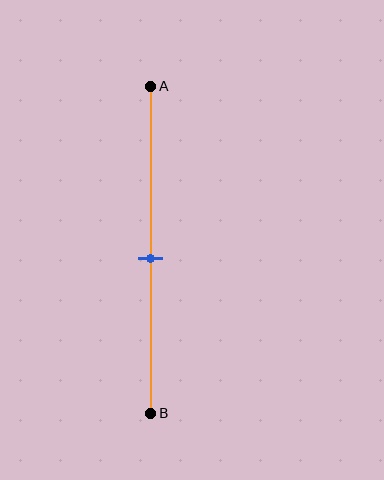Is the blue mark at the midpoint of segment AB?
Yes, the mark is approximately at the midpoint.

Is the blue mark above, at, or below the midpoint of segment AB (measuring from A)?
The blue mark is approximately at the midpoint of segment AB.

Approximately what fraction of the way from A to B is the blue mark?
The blue mark is approximately 55% of the way from A to B.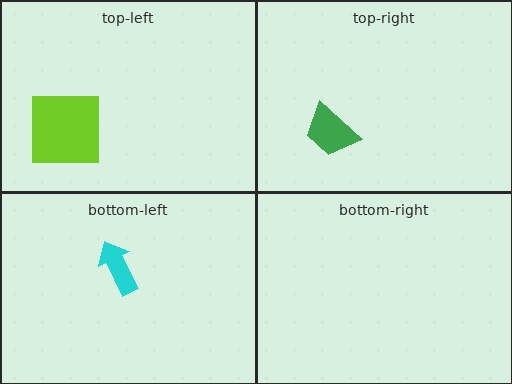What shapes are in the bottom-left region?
The cyan arrow.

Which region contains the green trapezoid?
The top-right region.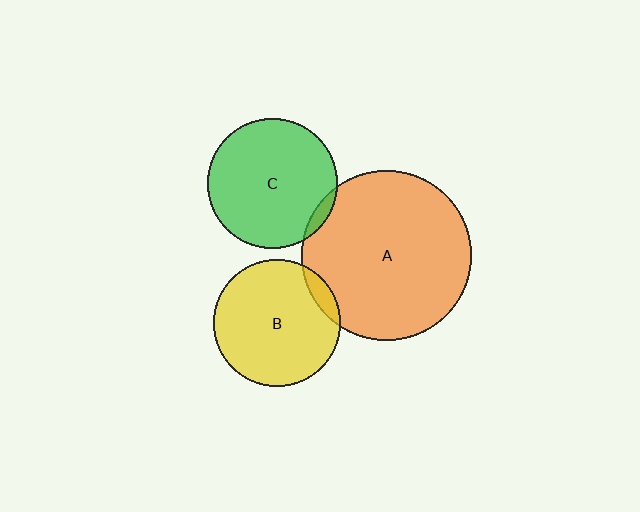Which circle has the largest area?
Circle A (orange).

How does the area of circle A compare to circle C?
Approximately 1.7 times.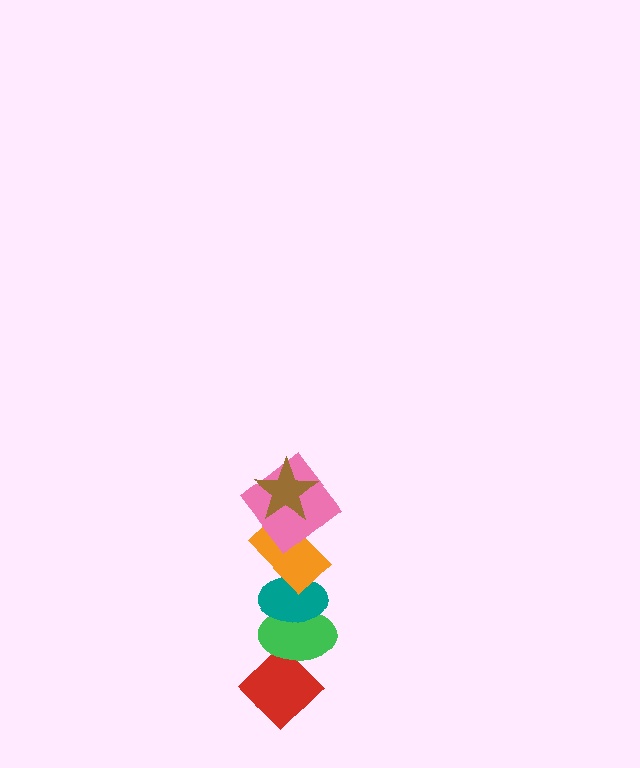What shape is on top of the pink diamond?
The brown star is on top of the pink diamond.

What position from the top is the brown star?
The brown star is 1st from the top.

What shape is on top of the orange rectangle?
The pink diamond is on top of the orange rectangle.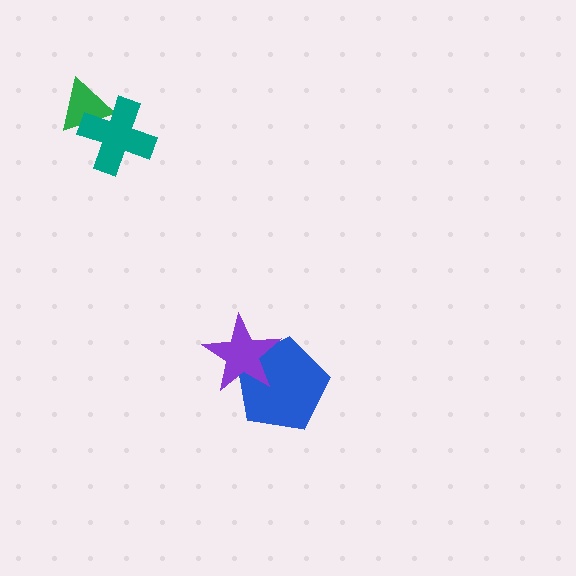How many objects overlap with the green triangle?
1 object overlaps with the green triangle.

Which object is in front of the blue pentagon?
The purple star is in front of the blue pentagon.